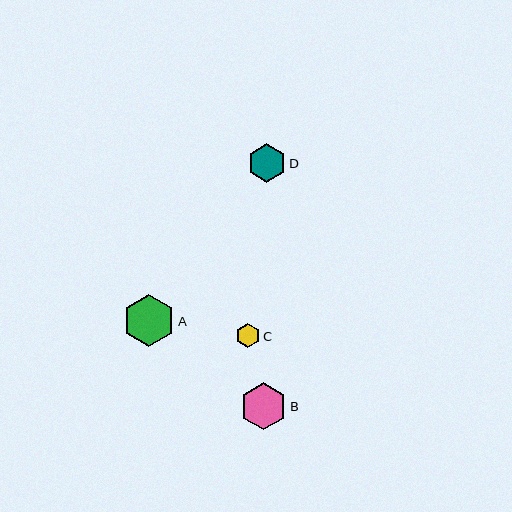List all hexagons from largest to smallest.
From largest to smallest: A, B, D, C.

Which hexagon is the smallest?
Hexagon C is the smallest with a size of approximately 25 pixels.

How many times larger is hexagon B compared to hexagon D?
Hexagon B is approximately 1.2 times the size of hexagon D.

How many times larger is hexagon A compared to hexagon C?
Hexagon A is approximately 2.1 times the size of hexagon C.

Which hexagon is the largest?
Hexagon A is the largest with a size of approximately 52 pixels.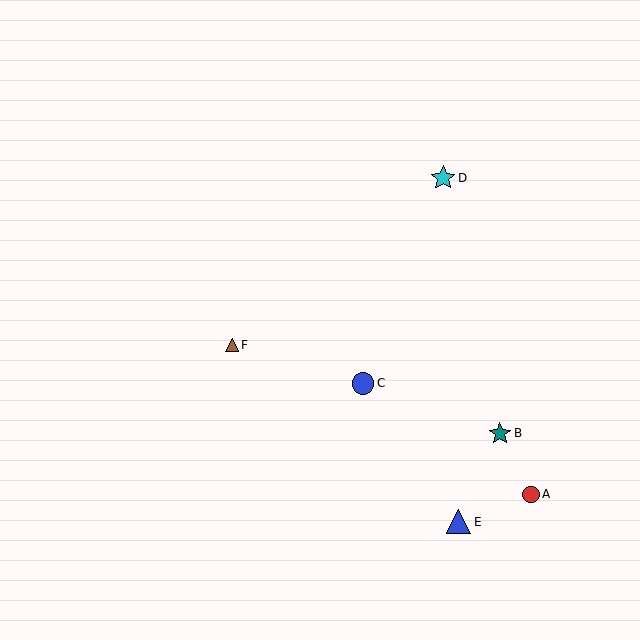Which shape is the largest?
The cyan star (labeled D) is the largest.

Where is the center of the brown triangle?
The center of the brown triangle is at (232, 345).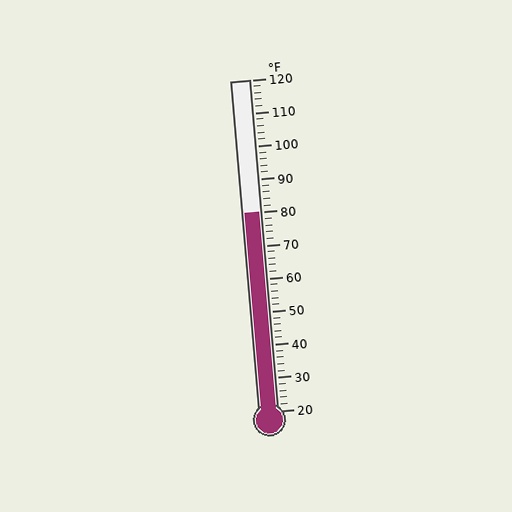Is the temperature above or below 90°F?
The temperature is below 90°F.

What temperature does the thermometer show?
The thermometer shows approximately 80°F.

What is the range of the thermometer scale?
The thermometer scale ranges from 20°F to 120°F.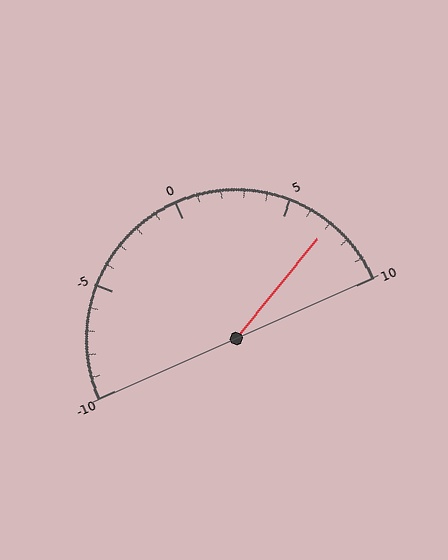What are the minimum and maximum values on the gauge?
The gauge ranges from -10 to 10.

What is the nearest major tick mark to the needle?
The nearest major tick mark is 5.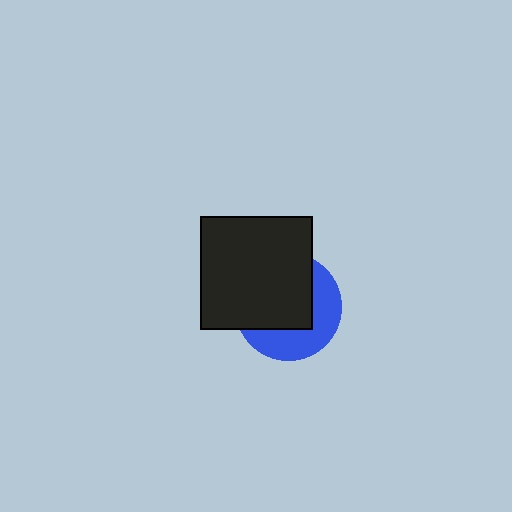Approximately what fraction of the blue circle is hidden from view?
Roughly 58% of the blue circle is hidden behind the black rectangle.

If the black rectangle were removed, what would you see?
You would see the complete blue circle.